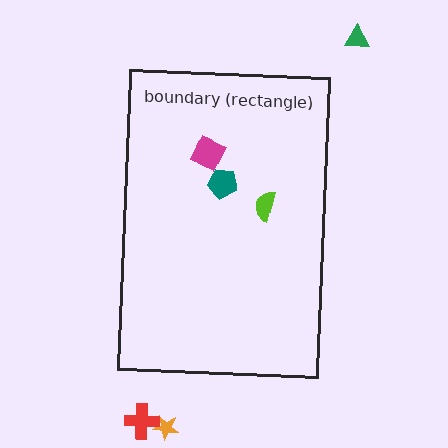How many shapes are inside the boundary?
3 inside, 3 outside.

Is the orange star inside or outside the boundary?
Outside.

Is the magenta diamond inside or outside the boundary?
Inside.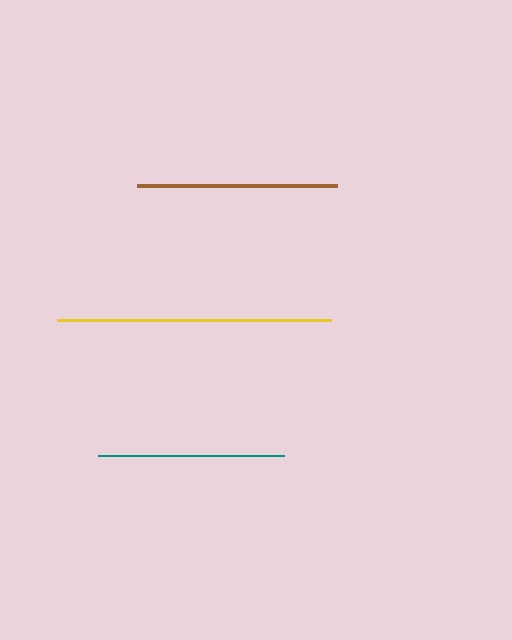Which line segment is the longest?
The yellow line is the longest at approximately 274 pixels.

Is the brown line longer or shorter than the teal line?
The brown line is longer than the teal line.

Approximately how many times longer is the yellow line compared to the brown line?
The yellow line is approximately 1.4 times the length of the brown line.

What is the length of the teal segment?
The teal segment is approximately 185 pixels long.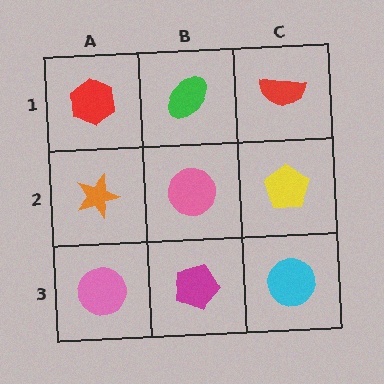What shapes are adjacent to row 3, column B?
A pink circle (row 2, column B), a pink circle (row 3, column A), a cyan circle (row 3, column C).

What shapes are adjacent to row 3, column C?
A yellow pentagon (row 2, column C), a magenta pentagon (row 3, column B).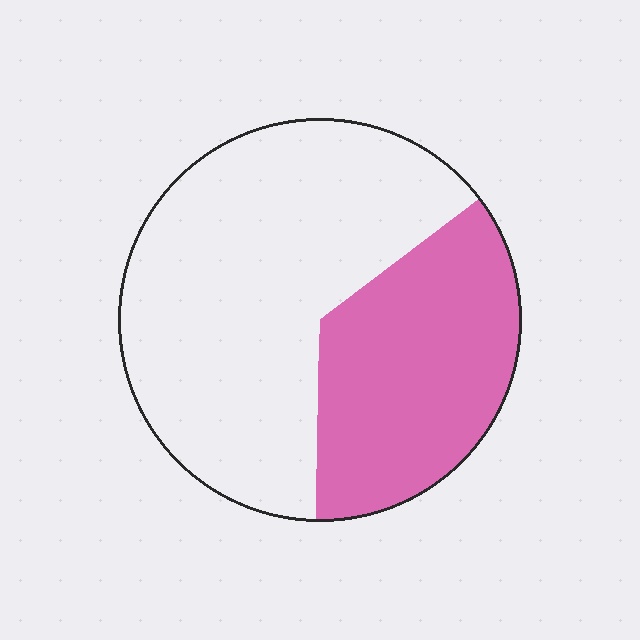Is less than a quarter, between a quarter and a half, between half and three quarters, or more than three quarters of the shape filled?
Between a quarter and a half.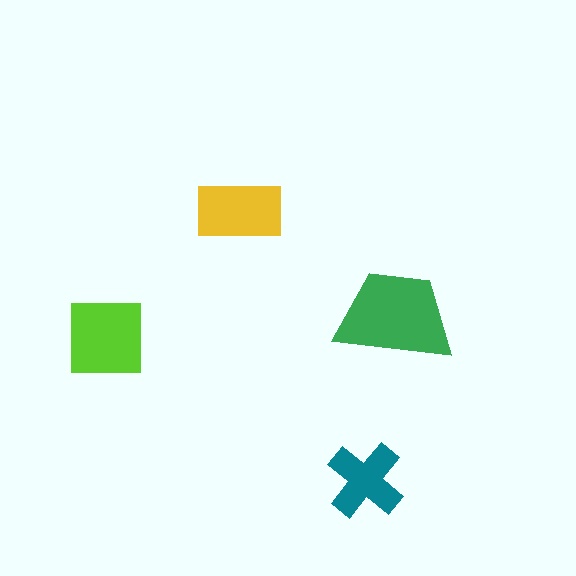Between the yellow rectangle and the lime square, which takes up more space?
The lime square.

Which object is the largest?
The green trapezoid.